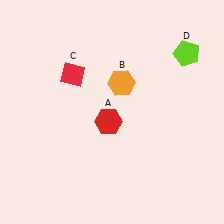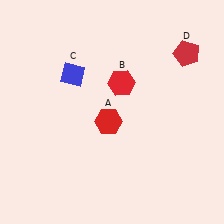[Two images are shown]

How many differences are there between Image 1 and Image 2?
There are 3 differences between the two images.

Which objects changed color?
B changed from orange to red. C changed from red to blue. D changed from lime to red.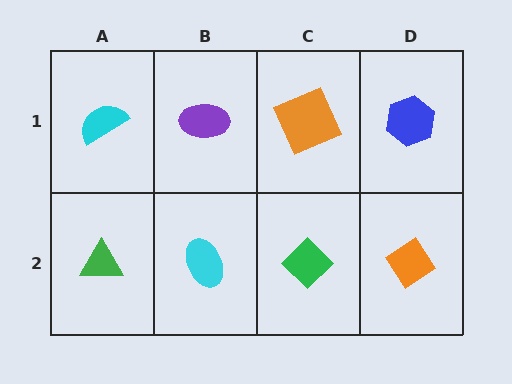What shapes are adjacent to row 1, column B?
A cyan ellipse (row 2, column B), a cyan semicircle (row 1, column A), an orange square (row 1, column C).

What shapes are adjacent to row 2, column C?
An orange square (row 1, column C), a cyan ellipse (row 2, column B), an orange diamond (row 2, column D).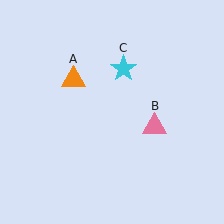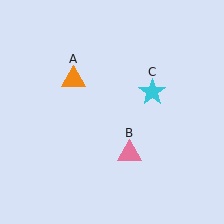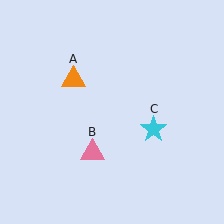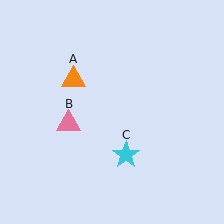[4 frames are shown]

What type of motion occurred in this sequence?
The pink triangle (object B), cyan star (object C) rotated clockwise around the center of the scene.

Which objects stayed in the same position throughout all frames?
Orange triangle (object A) remained stationary.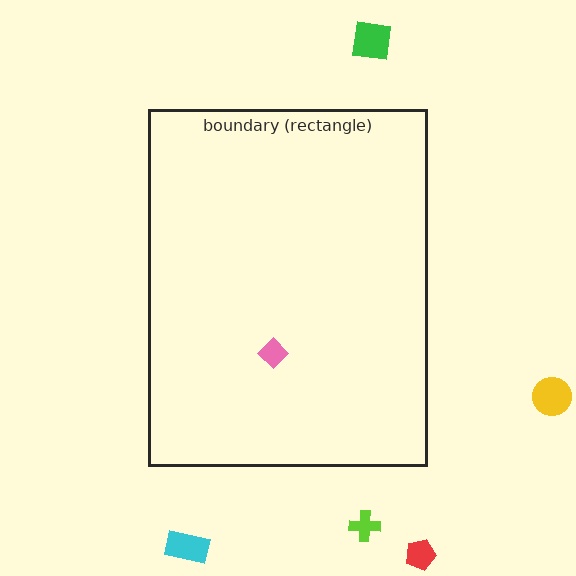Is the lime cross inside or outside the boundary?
Outside.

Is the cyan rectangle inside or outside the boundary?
Outside.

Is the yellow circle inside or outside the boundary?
Outside.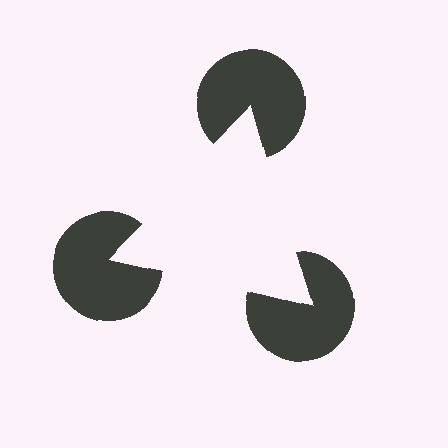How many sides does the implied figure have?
3 sides.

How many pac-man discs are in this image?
There are 3 — one at each vertex of the illusory triangle.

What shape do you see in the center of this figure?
An illusory triangle — its edges are inferred from the aligned wedge cuts in the pac-man discs, not physically drawn.